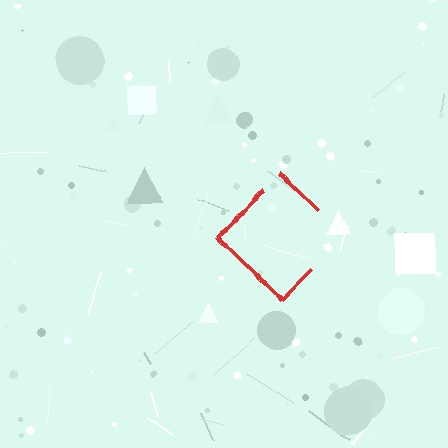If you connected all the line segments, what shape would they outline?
They would outline a diamond.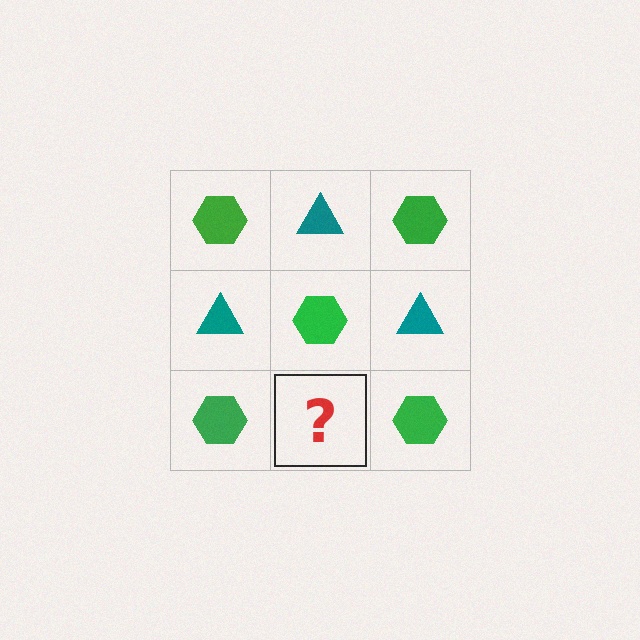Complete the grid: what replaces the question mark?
The question mark should be replaced with a teal triangle.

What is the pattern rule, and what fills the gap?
The rule is that it alternates green hexagon and teal triangle in a checkerboard pattern. The gap should be filled with a teal triangle.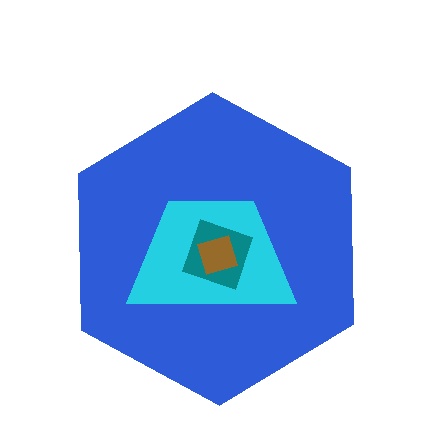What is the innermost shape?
The brown square.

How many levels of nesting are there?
4.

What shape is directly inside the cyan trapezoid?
The teal diamond.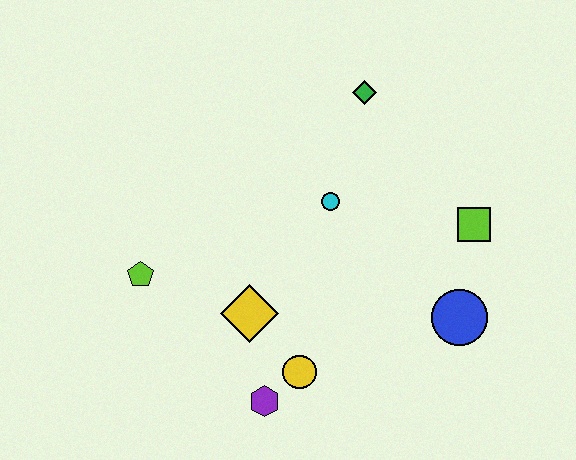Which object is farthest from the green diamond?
The purple hexagon is farthest from the green diamond.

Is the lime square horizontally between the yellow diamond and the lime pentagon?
No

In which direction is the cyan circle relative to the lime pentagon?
The cyan circle is to the right of the lime pentagon.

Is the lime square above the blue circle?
Yes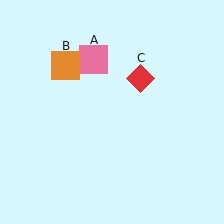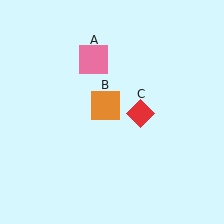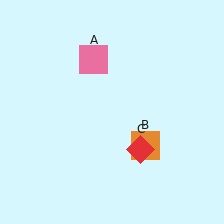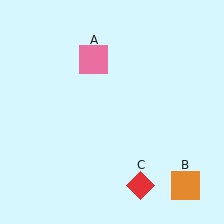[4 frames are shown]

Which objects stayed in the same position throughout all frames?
Pink square (object A) remained stationary.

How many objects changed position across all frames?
2 objects changed position: orange square (object B), red diamond (object C).